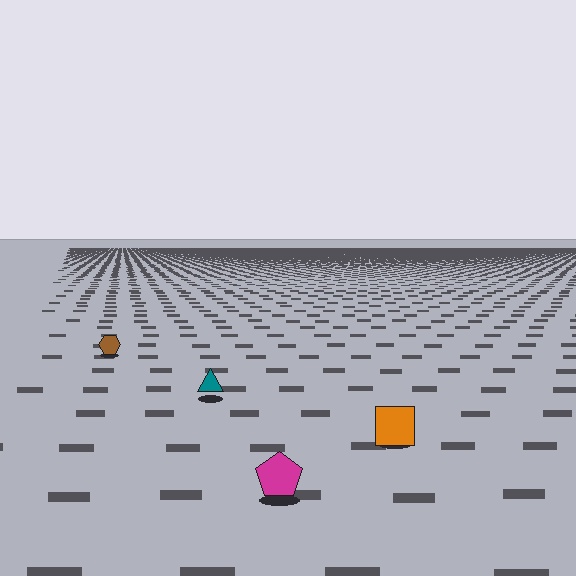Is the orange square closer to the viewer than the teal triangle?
Yes. The orange square is closer — you can tell from the texture gradient: the ground texture is coarser near it.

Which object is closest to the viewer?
The magenta pentagon is closest. The texture marks near it are larger and more spread out.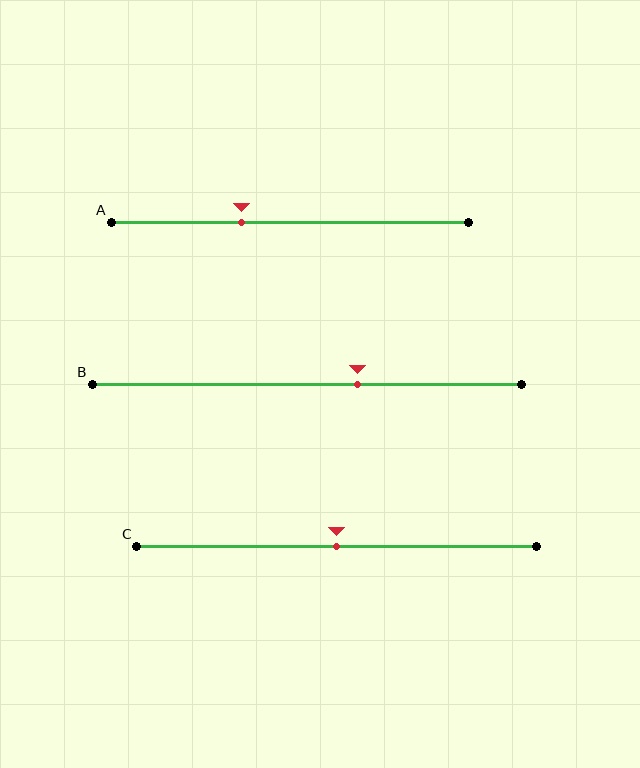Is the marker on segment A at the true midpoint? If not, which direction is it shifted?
No, the marker on segment A is shifted to the left by about 14% of the segment length.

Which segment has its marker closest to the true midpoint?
Segment C has its marker closest to the true midpoint.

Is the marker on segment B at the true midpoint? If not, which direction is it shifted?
No, the marker on segment B is shifted to the right by about 12% of the segment length.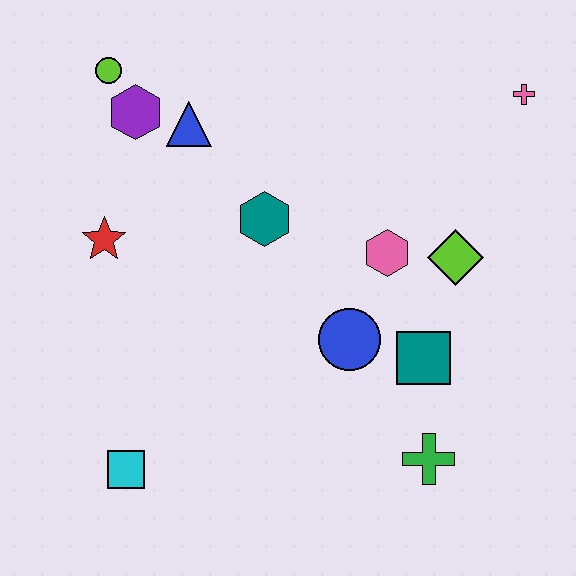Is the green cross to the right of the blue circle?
Yes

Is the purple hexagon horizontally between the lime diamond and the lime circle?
Yes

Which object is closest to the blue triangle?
The purple hexagon is closest to the blue triangle.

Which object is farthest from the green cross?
The lime circle is farthest from the green cross.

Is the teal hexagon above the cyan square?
Yes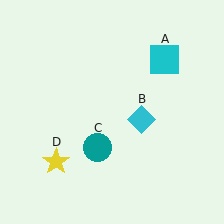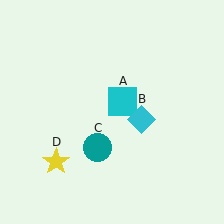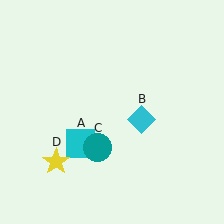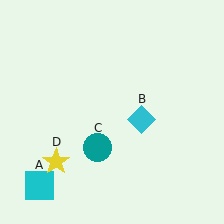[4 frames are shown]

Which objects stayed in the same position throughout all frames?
Cyan diamond (object B) and teal circle (object C) and yellow star (object D) remained stationary.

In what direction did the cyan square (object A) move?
The cyan square (object A) moved down and to the left.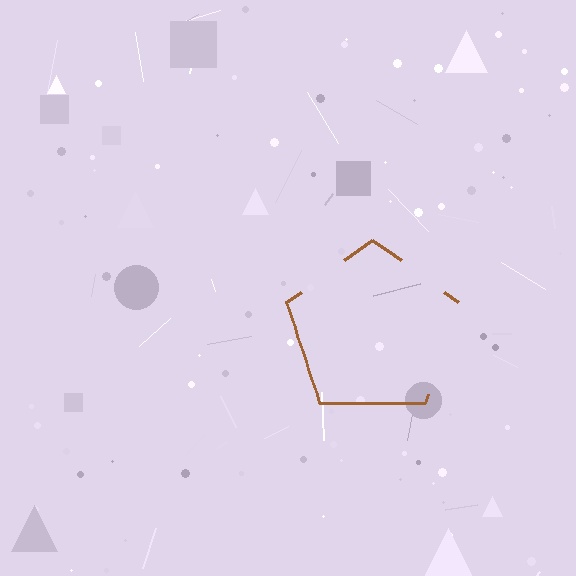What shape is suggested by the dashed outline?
The dashed outline suggests a pentagon.